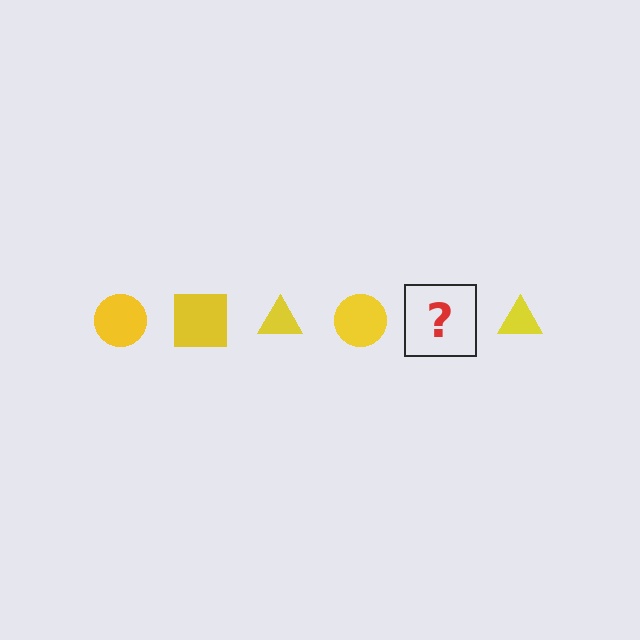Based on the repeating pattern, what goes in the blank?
The blank should be a yellow square.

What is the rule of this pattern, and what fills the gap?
The rule is that the pattern cycles through circle, square, triangle shapes in yellow. The gap should be filled with a yellow square.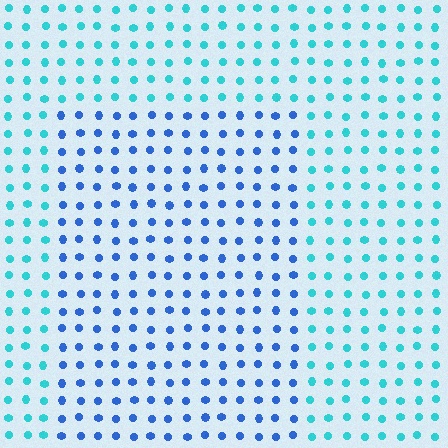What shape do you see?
I see a rectangle.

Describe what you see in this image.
The image is filled with small cyan elements in a uniform arrangement. A rectangle-shaped region is visible where the elements are tinted to a slightly different hue, forming a subtle color boundary.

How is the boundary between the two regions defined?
The boundary is defined purely by a slight shift in hue (about 39 degrees). Spacing, size, and orientation are identical on both sides.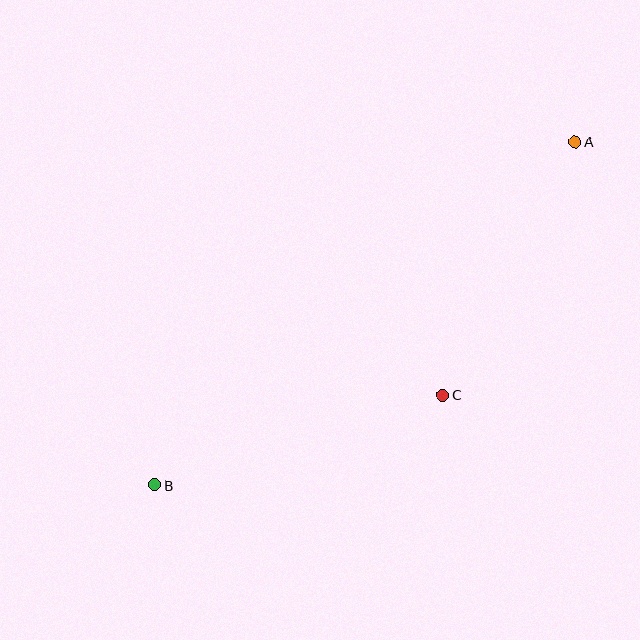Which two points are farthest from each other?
Points A and B are farthest from each other.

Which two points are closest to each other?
Points A and C are closest to each other.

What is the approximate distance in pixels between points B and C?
The distance between B and C is approximately 302 pixels.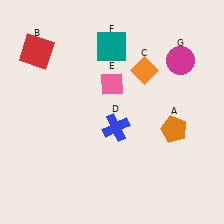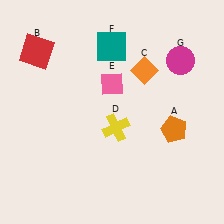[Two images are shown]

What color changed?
The cross (D) changed from blue in Image 1 to yellow in Image 2.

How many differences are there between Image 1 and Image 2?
There is 1 difference between the two images.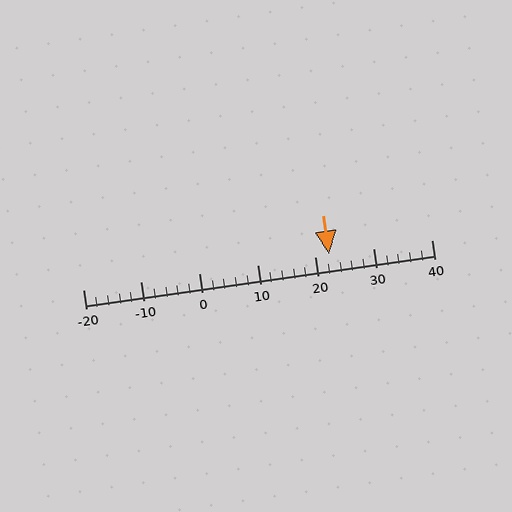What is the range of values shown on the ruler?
The ruler shows values from -20 to 40.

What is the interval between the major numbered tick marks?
The major tick marks are spaced 10 units apart.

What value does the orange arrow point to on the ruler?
The orange arrow points to approximately 22.